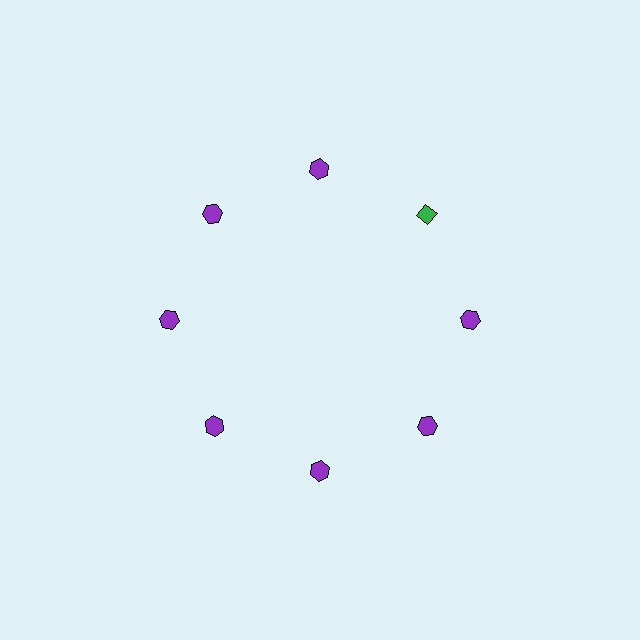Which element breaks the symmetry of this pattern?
The green diamond at roughly the 2 o'clock position breaks the symmetry. All other shapes are purple hexagons.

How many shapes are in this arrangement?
There are 8 shapes arranged in a ring pattern.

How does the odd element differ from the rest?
It differs in both color (green instead of purple) and shape (diamond instead of hexagon).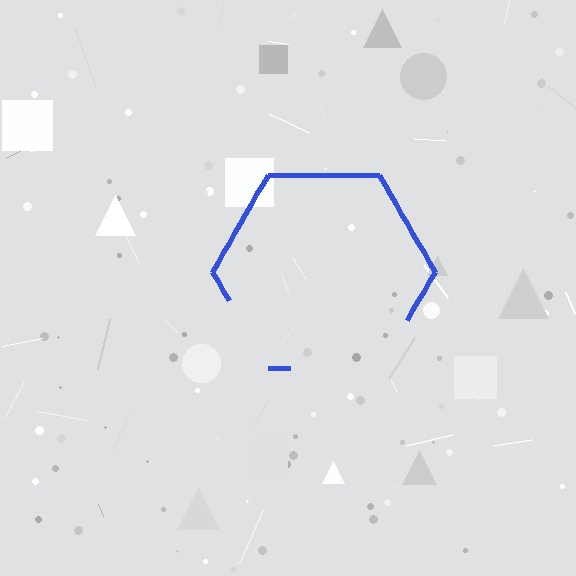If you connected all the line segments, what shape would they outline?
They would outline a hexagon.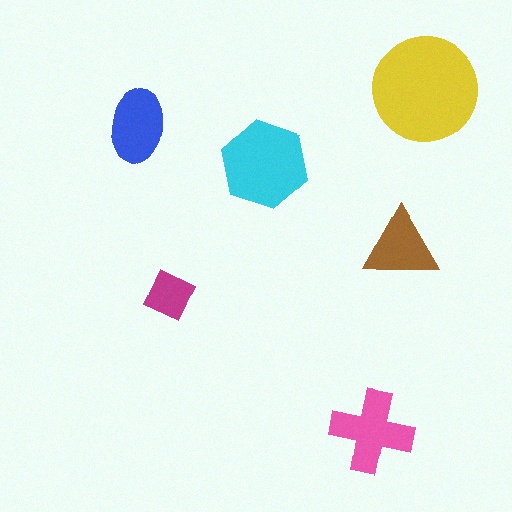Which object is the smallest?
The magenta diamond.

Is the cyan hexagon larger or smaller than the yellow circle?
Smaller.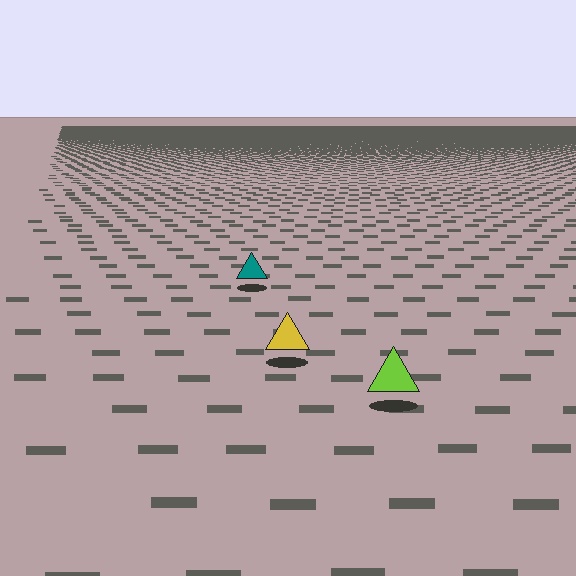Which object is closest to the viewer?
The lime triangle is closest. The texture marks near it are larger and more spread out.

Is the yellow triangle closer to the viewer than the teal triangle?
Yes. The yellow triangle is closer — you can tell from the texture gradient: the ground texture is coarser near it.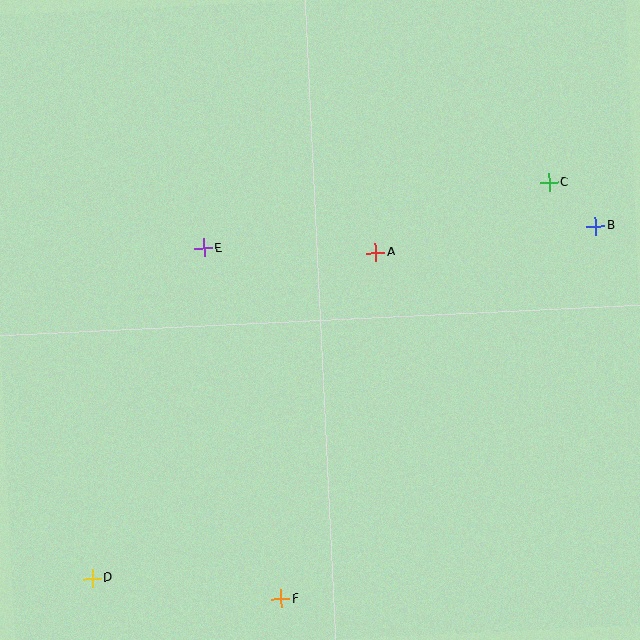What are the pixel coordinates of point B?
Point B is at (595, 226).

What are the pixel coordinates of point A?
Point A is at (375, 253).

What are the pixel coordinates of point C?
Point C is at (549, 183).